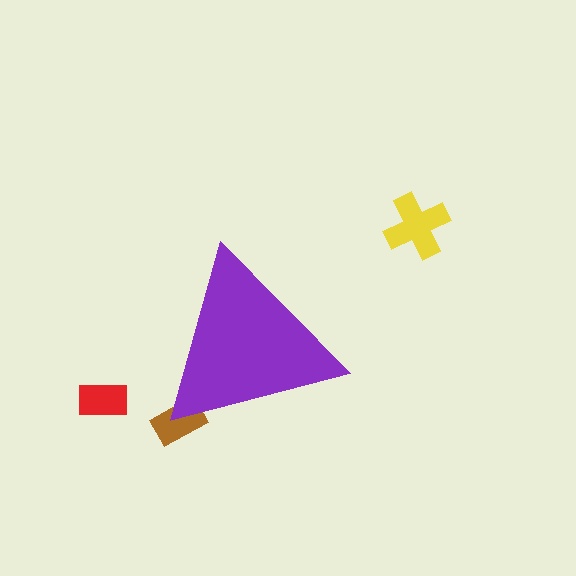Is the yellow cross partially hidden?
No, the yellow cross is fully visible.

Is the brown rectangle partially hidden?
Yes, the brown rectangle is partially hidden behind the purple triangle.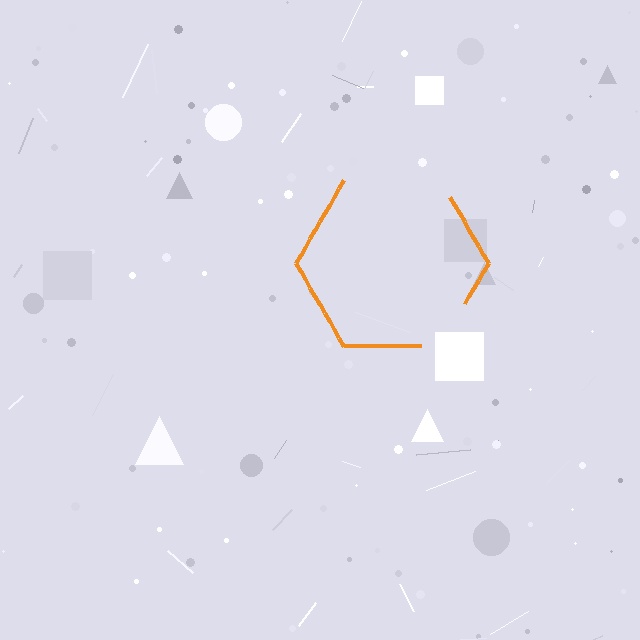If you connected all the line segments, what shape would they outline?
They would outline a hexagon.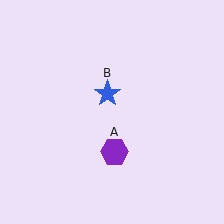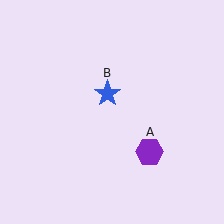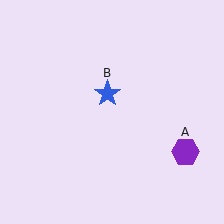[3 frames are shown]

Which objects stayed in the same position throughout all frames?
Blue star (object B) remained stationary.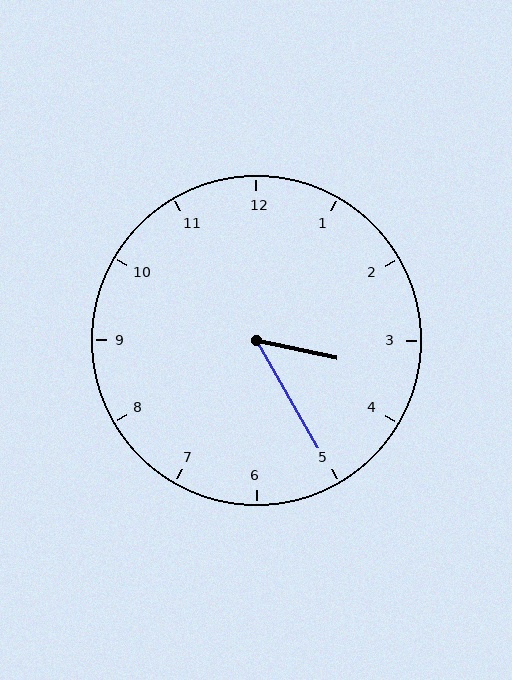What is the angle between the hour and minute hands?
Approximately 48 degrees.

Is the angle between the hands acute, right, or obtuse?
It is acute.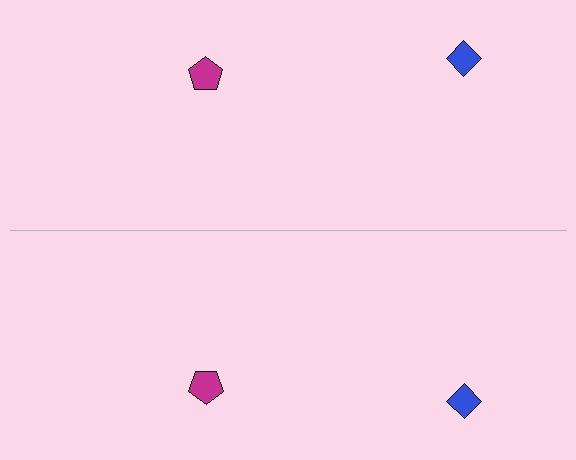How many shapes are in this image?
There are 4 shapes in this image.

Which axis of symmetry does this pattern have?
The pattern has a horizontal axis of symmetry running through the center of the image.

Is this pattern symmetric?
Yes, this pattern has bilateral (reflection) symmetry.